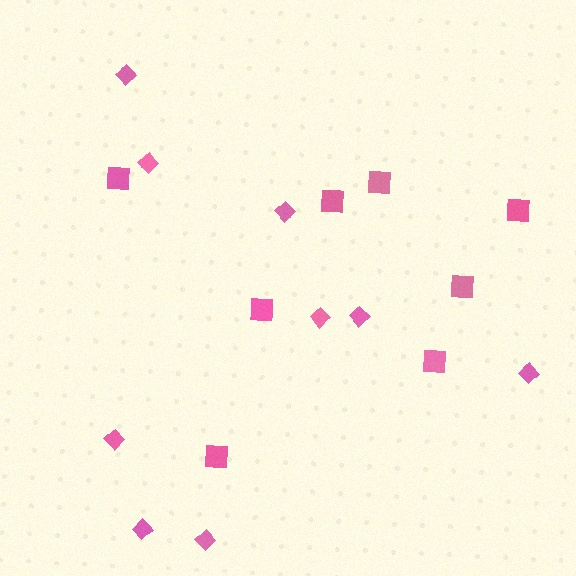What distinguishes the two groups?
There are 2 groups: one group of diamonds (9) and one group of squares (8).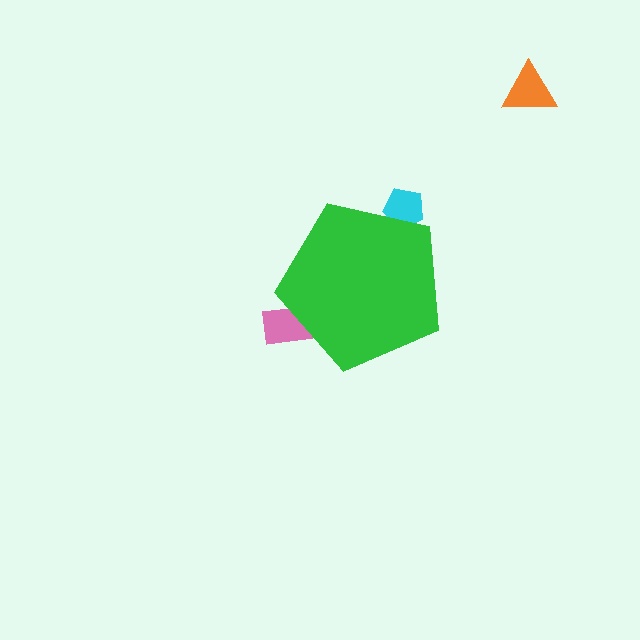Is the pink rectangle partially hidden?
Yes, the pink rectangle is partially hidden behind the green pentagon.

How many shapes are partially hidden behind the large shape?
2 shapes are partially hidden.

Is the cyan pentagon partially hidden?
Yes, the cyan pentagon is partially hidden behind the green pentagon.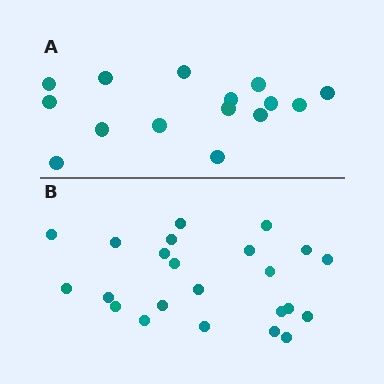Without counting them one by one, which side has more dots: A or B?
Region B (the bottom region) has more dots.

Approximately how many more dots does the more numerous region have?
Region B has roughly 8 or so more dots than region A.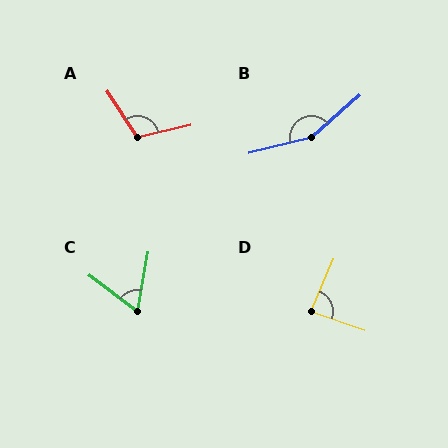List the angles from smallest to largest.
C (63°), D (86°), A (110°), B (152°).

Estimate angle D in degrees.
Approximately 86 degrees.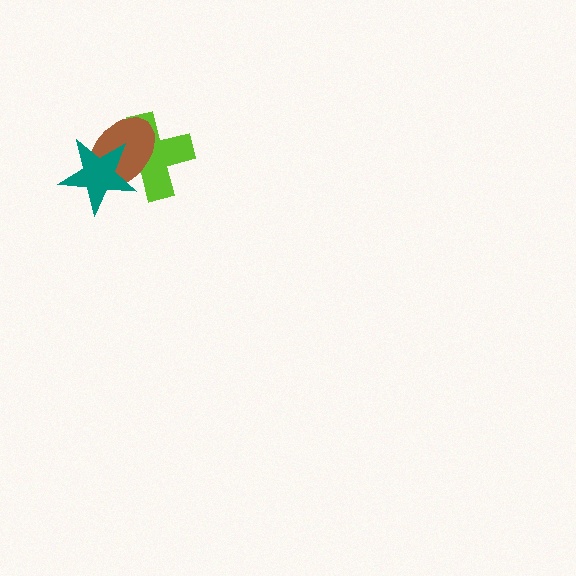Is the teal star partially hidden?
No, no other shape covers it.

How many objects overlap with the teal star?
2 objects overlap with the teal star.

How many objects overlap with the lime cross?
2 objects overlap with the lime cross.